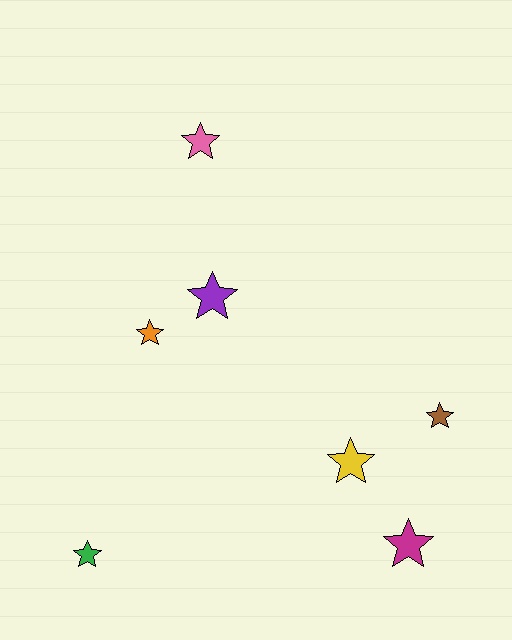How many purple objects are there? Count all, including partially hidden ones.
There is 1 purple object.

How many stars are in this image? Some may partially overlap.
There are 7 stars.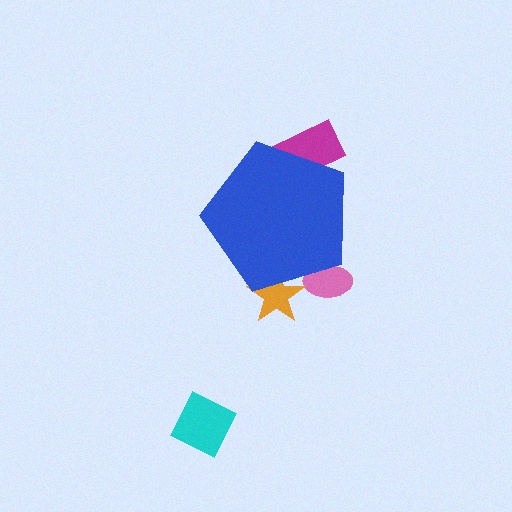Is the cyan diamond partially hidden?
No, the cyan diamond is fully visible.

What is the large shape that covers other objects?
A blue pentagon.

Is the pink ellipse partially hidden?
Yes, the pink ellipse is partially hidden behind the blue pentagon.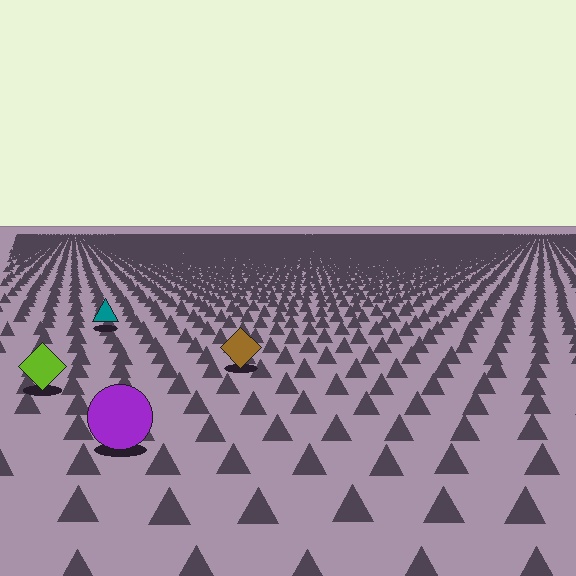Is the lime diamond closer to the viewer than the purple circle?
No. The purple circle is closer — you can tell from the texture gradient: the ground texture is coarser near it.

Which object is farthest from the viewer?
The teal triangle is farthest from the viewer. It appears smaller and the ground texture around it is denser.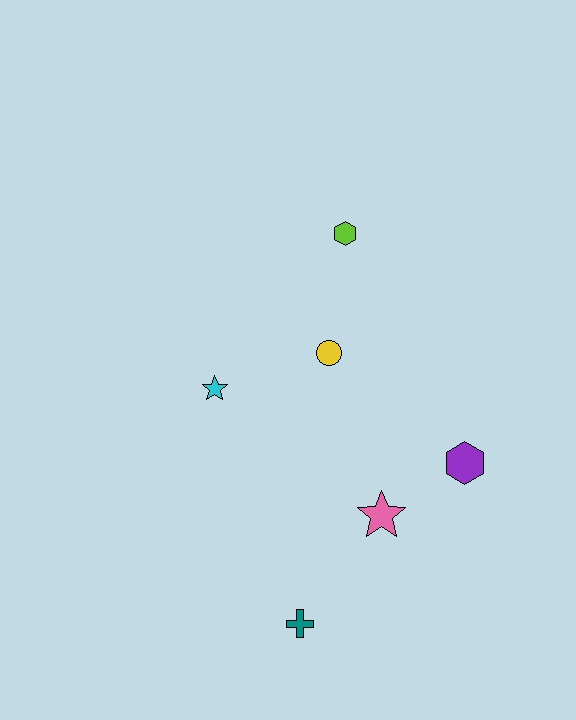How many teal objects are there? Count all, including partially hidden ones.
There is 1 teal object.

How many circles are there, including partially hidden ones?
There is 1 circle.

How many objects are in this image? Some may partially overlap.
There are 6 objects.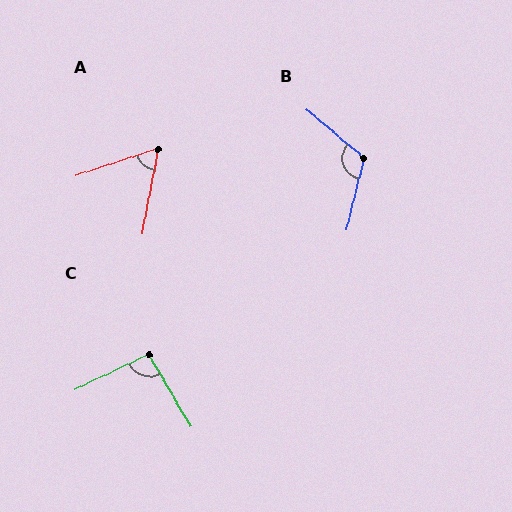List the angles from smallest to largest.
A (61°), C (95°), B (116°).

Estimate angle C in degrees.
Approximately 95 degrees.